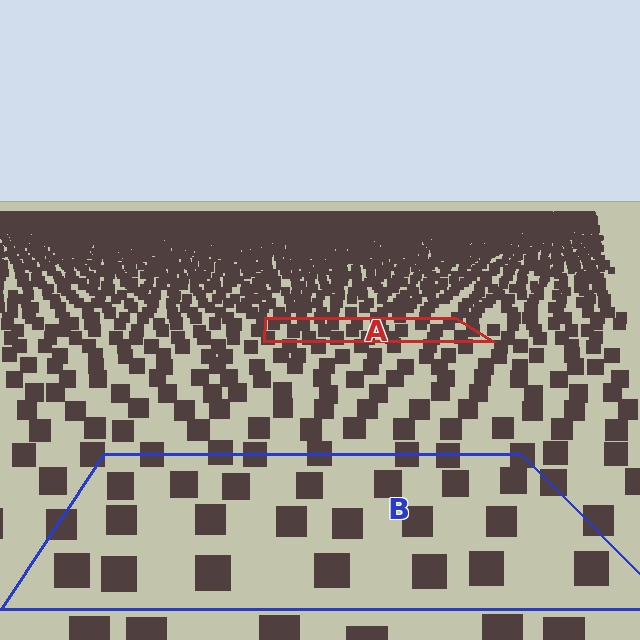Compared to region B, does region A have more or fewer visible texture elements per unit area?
Region A has more texture elements per unit area — they are packed more densely because it is farther away.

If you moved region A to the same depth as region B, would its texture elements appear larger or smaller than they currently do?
They would appear larger. At a closer depth, the same texture elements are projected at a bigger on-screen size.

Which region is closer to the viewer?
Region B is closer. The texture elements there are larger and more spread out.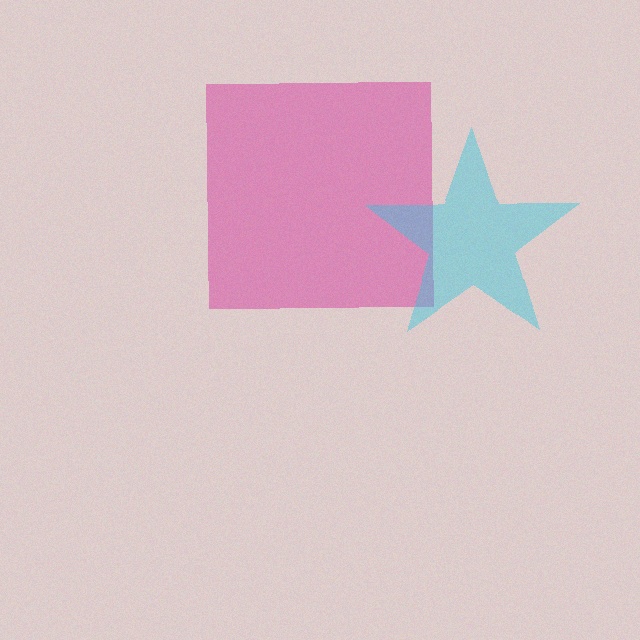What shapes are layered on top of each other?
The layered shapes are: a pink square, a cyan star.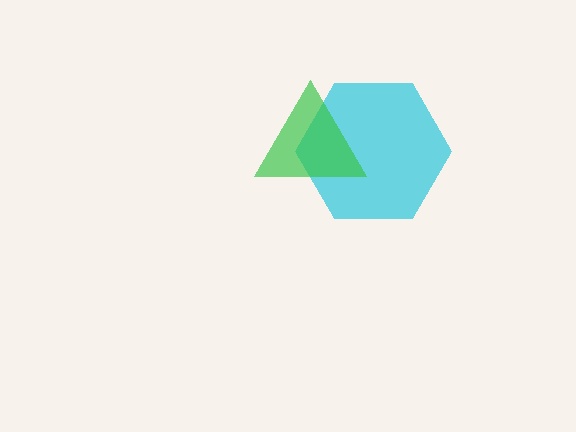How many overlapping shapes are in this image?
There are 2 overlapping shapes in the image.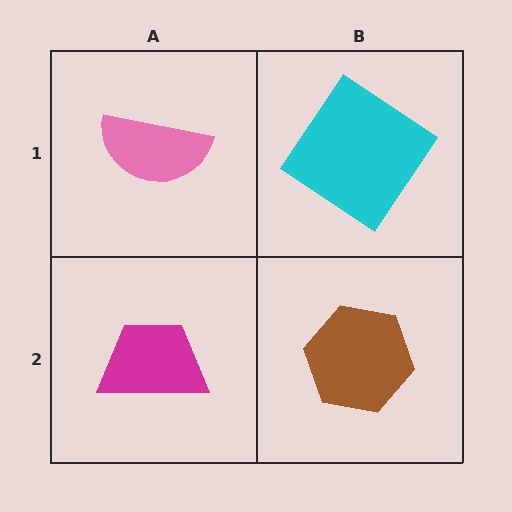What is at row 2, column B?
A brown hexagon.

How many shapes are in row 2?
2 shapes.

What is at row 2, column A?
A magenta trapezoid.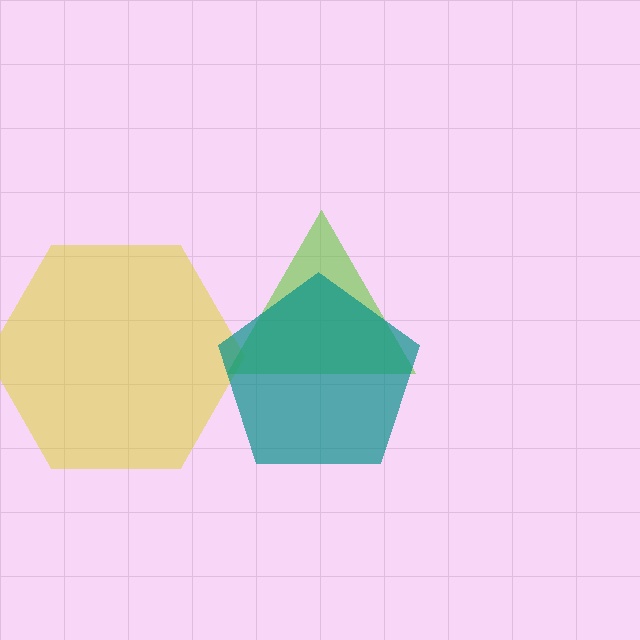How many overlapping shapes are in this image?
There are 3 overlapping shapes in the image.